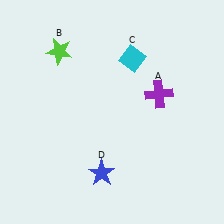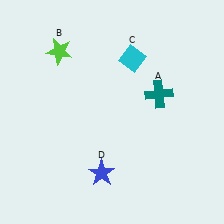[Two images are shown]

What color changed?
The cross (A) changed from purple in Image 1 to teal in Image 2.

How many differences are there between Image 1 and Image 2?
There is 1 difference between the two images.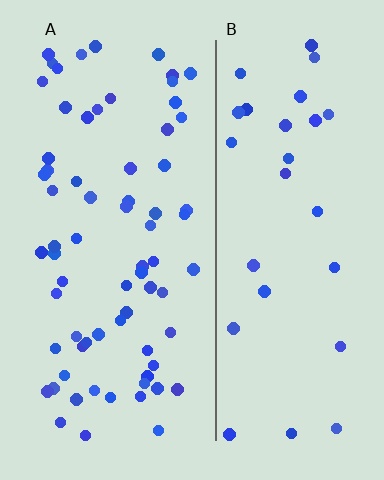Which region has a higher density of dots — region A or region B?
A (the left).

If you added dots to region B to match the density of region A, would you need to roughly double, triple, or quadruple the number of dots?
Approximately double.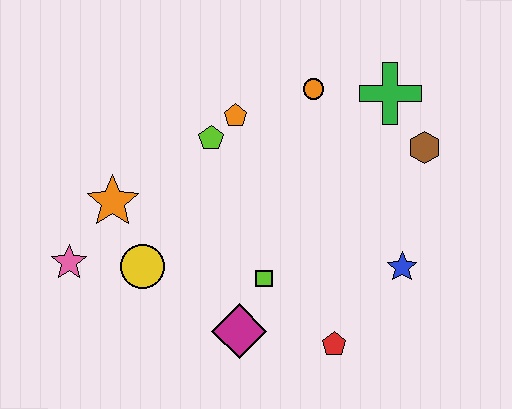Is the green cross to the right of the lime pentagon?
Yes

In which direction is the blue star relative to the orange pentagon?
The blue star is to the right of the orange pentagon.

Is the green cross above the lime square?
Yes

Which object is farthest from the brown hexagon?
The pink star is farthest from the brown hexagon.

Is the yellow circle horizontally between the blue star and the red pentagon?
No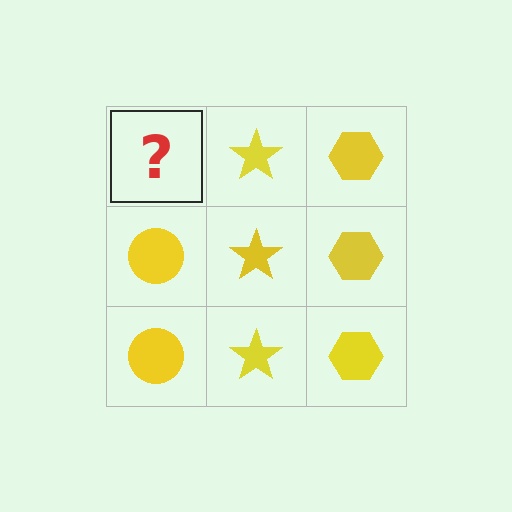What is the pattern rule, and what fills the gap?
The rule is that each column has a consistent shape. The gap should be filled with a yellow circle.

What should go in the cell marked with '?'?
The missing cell should contain a yellow circle.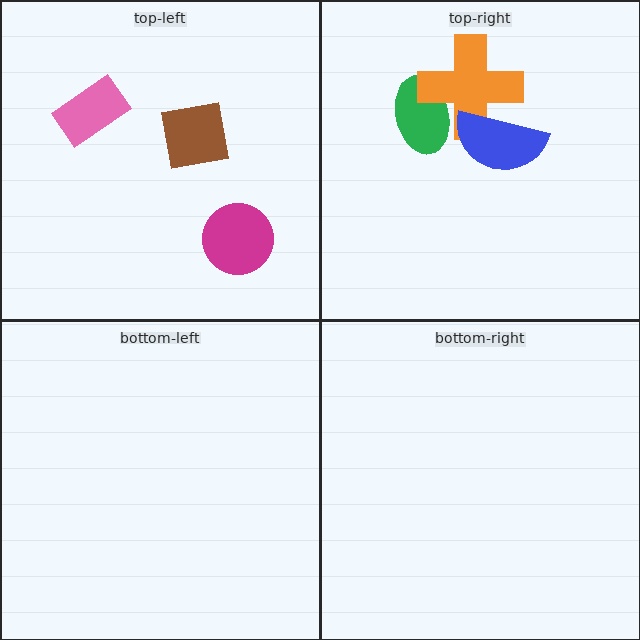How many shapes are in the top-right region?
3.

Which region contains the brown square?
The top-left region.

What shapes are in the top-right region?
The green ellipse, the orange cross, the blue semicircle.